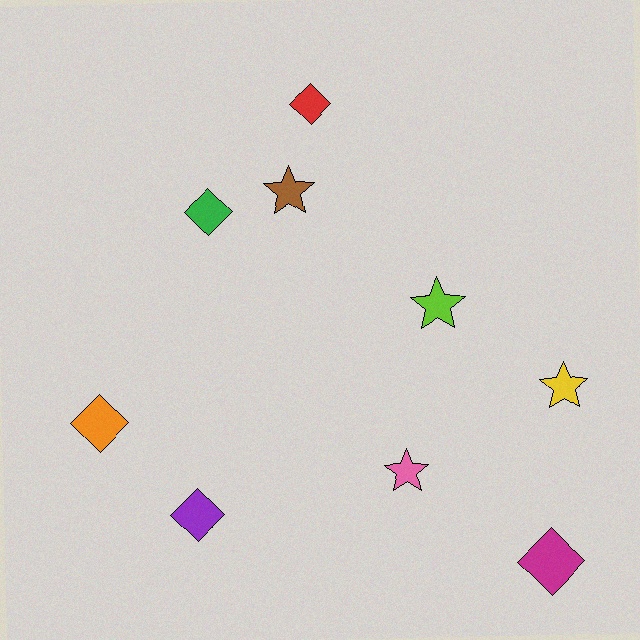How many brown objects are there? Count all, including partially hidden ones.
There is 1 brown object.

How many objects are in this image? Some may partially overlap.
There are 9 objects.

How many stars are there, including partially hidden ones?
There are 4 stars.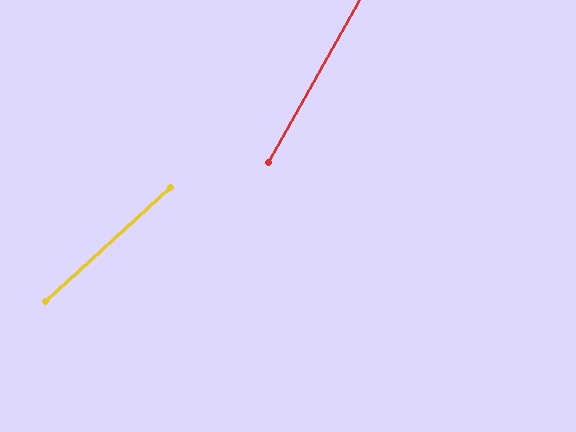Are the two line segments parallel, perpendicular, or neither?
Neither parallel nor perpendicular — they differ by about 18°.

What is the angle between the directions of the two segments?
Approximately 18 degrees.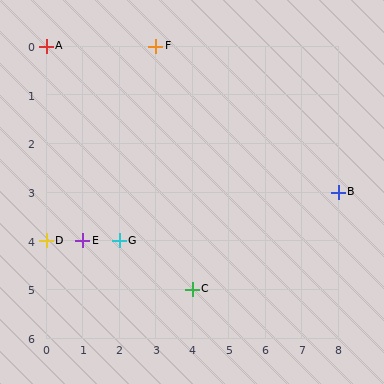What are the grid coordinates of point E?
Point E is at grid coordinates (1, 4).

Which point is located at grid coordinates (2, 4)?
Point G is at (2, 4).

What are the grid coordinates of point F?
Point F is at grid coordinates (3, 0).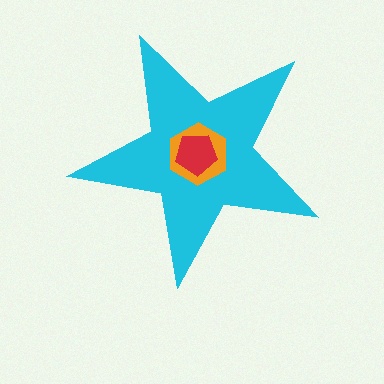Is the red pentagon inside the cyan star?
Yes.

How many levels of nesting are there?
3.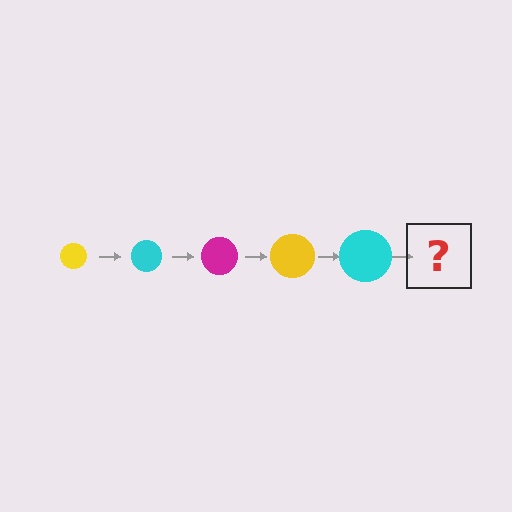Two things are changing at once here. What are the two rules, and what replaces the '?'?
The two rules are that the circle grows larger each step and the color cycles through yellow, cyan, and magenta. The '?' should be a magenta circle, larger than the previous one.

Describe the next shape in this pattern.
It should be a magenta circle, larger than the previous one.